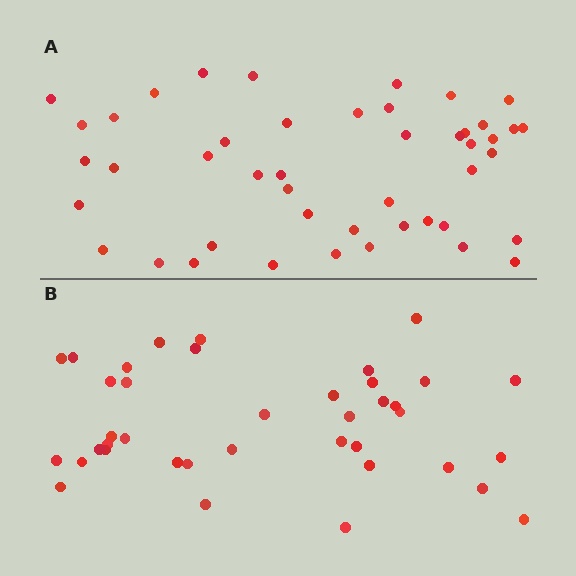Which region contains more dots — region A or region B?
Region A (the top region) has more dots.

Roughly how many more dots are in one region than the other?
Region A has roughly 8 or so more dots than region B.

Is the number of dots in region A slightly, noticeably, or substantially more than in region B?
Region A has only slightly more — the two regions are fairly close. The ratio is roughly 1.2 to 1.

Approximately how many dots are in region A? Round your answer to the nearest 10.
About 50 dots. (The exact count is 46, which rounds to 50.)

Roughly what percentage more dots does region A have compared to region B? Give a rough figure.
About 20% more.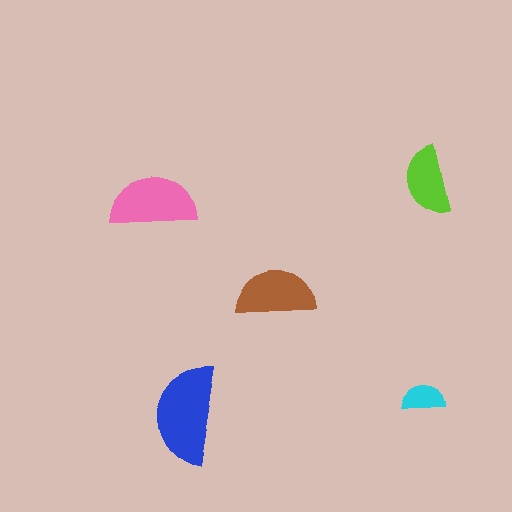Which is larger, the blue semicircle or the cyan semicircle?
The blue one.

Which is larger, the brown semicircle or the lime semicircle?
The brown one.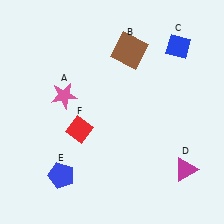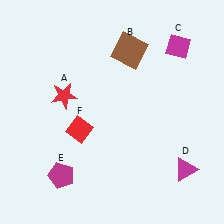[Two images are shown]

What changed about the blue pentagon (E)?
In Image 1, E is blue. In Image 2, it changed to magenta.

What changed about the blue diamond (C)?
In Image 1, C is blue. In Image 2, it changed to magenta.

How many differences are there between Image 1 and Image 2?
There are 3 differences between the two images.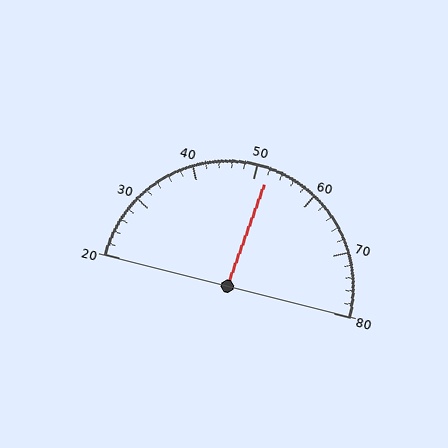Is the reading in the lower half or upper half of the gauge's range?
The reading is in the upper half of the range (20 to 80).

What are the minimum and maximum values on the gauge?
The gauge ranges from 20 to 80.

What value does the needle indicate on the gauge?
The needle indicates approximately 52.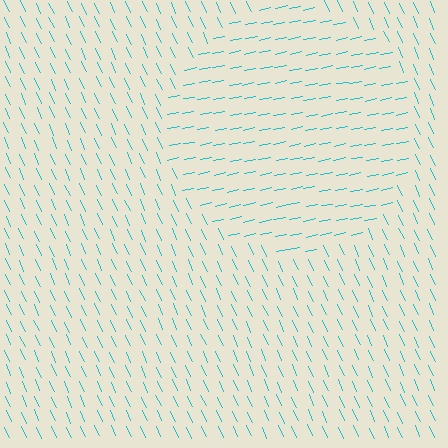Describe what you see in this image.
The image is filled with small cyan line segments. A circle region in the image has lines oriented differently from the surrounding lines, creating a visible texture boundary.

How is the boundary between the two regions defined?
The boundary is defined purely by a change in line orientation (approximately 77 degrees difference). All lines are the same color and thickness.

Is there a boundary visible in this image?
Yes, there is a texture boundary formed by a change in line orientation.